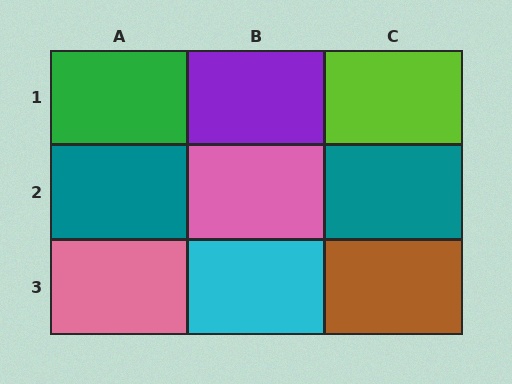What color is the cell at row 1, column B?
Purple.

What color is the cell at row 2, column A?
Teal.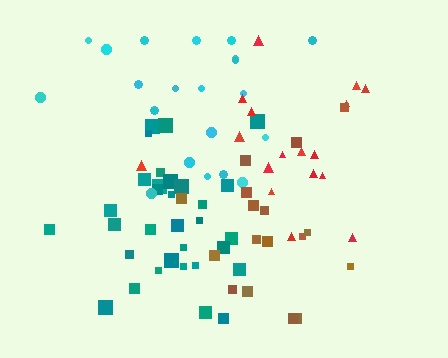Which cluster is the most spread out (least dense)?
Brown.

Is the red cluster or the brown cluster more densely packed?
Red.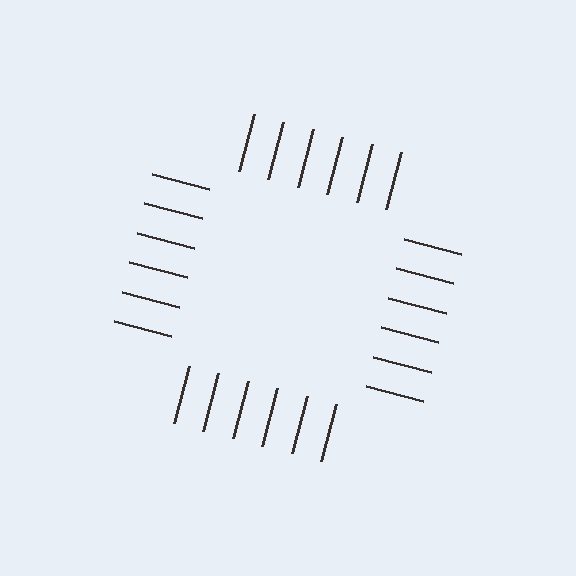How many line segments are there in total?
24 — 6 along each of the 4 edges.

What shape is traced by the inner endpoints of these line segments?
An illusory square — the line segments terminate on its edges but no continuous stroke is drawn.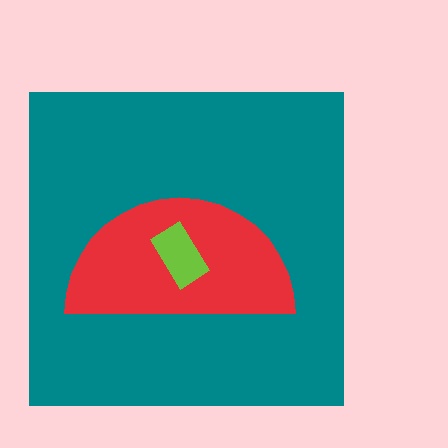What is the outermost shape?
The teal square.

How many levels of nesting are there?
3.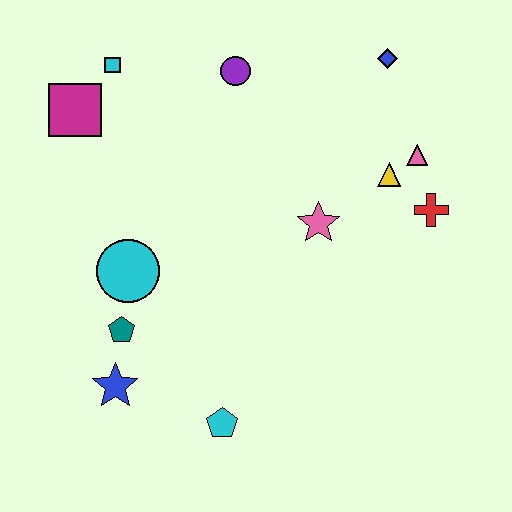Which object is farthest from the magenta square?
The red cross is farthest from the magenta square.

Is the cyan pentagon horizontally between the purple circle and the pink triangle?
No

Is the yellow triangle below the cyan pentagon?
No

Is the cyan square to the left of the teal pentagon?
Yes